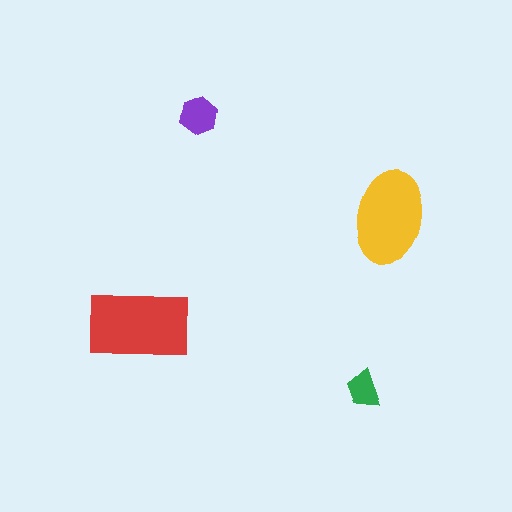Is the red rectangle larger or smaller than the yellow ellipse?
Larger.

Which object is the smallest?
The green trapezoid.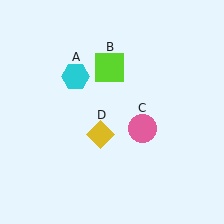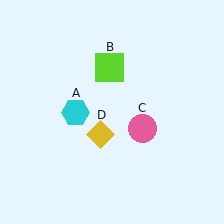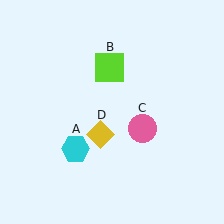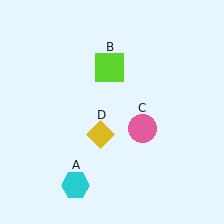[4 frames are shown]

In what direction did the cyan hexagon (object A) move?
The cyan hexagon (object A) moved down.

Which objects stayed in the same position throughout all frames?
Lime square (object B) and pink circle (object C) and yellow diamond (object D) remained stationary.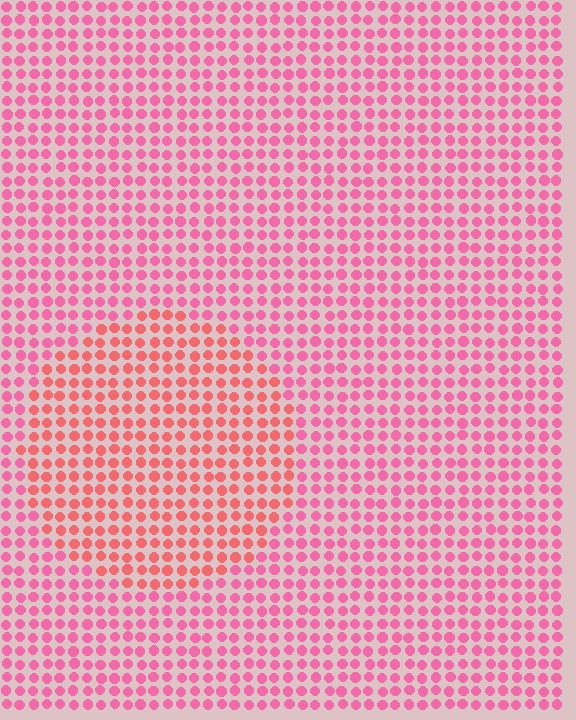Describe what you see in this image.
The image is filled with small pink elements in a uniform arrangement. A circle-shaped region is visible where the elements are tinted to a slightly different hue, forming a subtle color boundary.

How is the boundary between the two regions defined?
The boundary is defined purely by a slight shift in hue (about 24 degrees). Spacing, size, and orientation are identical on both sides.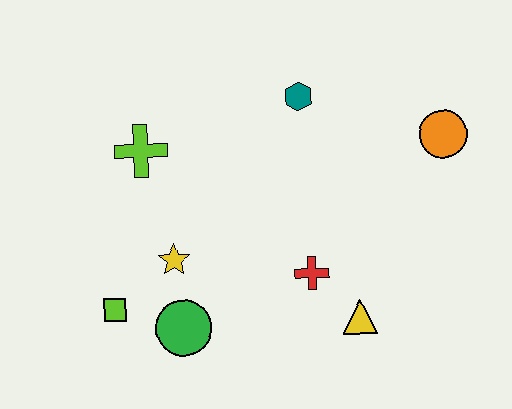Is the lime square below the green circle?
No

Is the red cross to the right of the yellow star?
Yes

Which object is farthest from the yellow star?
The orange circle is farthest from the yellow star.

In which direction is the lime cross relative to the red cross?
The lime cross is to the left of the red cross.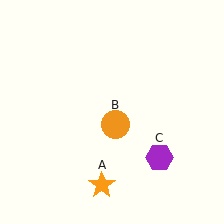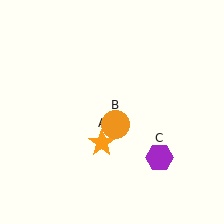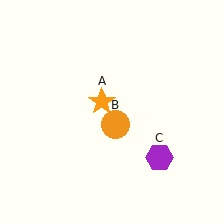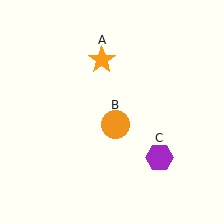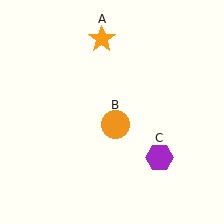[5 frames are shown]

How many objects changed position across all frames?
1 object changed position: orange star (object A).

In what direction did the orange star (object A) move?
The orange star (object A) moved up.